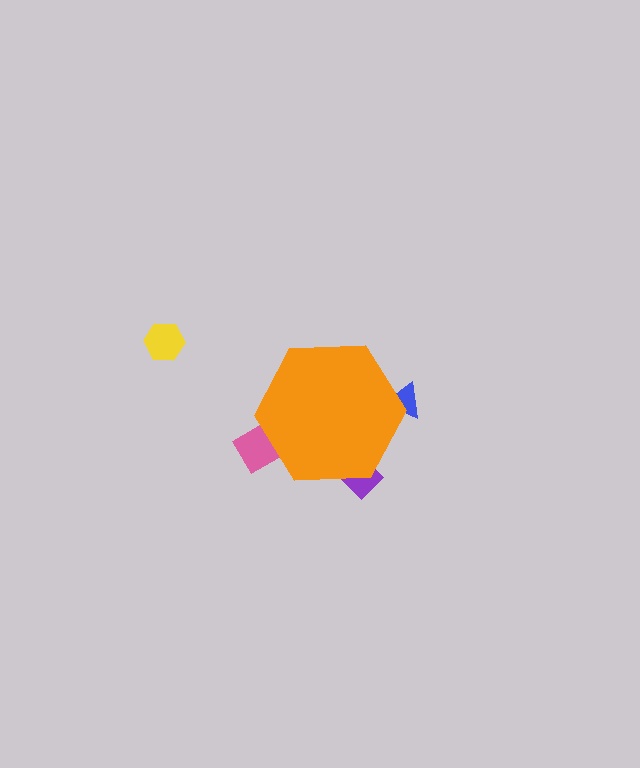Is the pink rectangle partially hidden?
Yes, the pink rectangle is partially hidden behind the orange hexagon.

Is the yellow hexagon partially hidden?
No, the yellow hexagon is fully visible.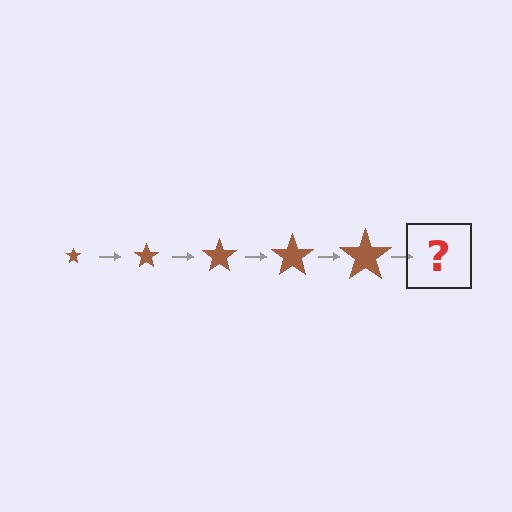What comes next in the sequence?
The next element should be a brown star, larger than the previous one.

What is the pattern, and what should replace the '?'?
The pattern is that the star gets progressively larger each step. The '?' should be a brown star, larger than the previous one.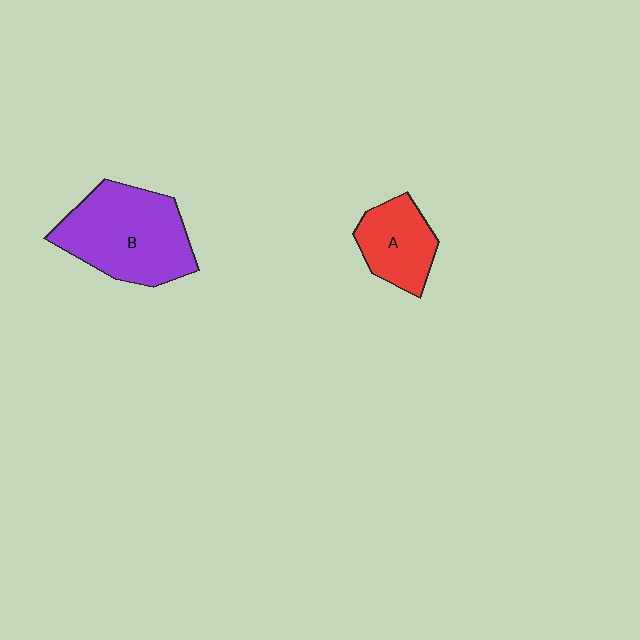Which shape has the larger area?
Shape B (purple).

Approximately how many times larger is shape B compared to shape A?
Approximately 1.9 times.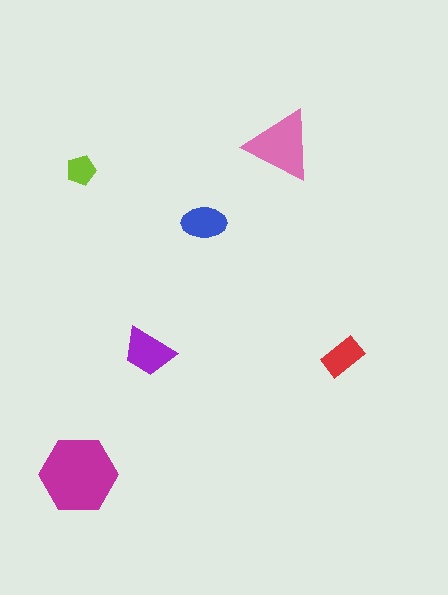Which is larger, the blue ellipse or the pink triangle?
The pink triangle.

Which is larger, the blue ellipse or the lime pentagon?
The blue ellipse.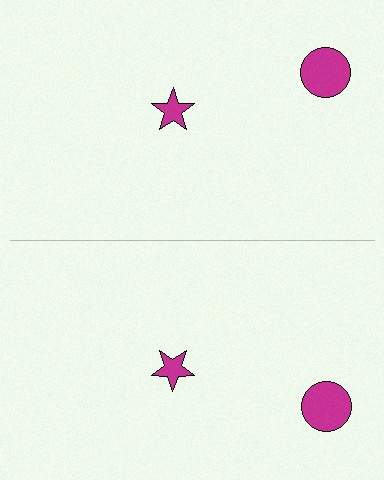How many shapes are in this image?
There are 4 shapes in this image.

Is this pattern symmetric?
Yes, this pattern has bilateral (reflection) symmetry.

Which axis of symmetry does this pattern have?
The pattern has a horizontal axis of symmetry running through the center of the image.